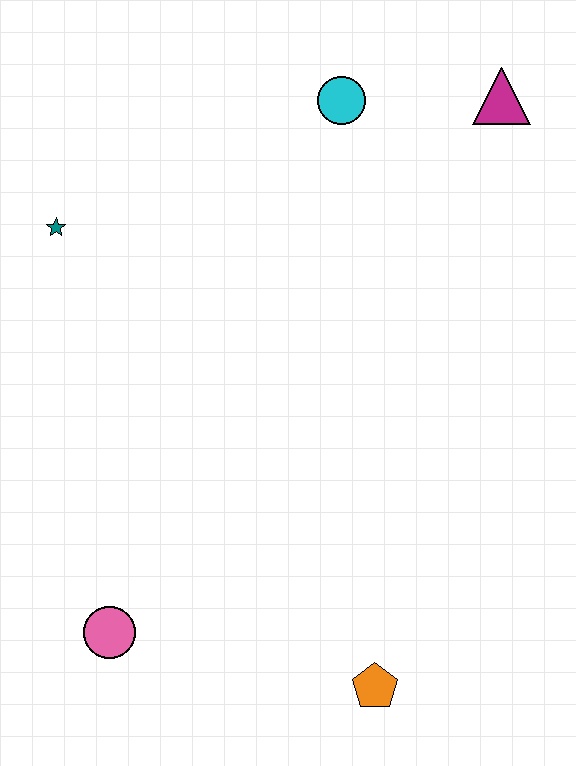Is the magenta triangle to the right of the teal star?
Yes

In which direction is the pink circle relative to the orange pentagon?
The pink circle is to the left of the orange pentagon.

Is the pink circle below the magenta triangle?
Yes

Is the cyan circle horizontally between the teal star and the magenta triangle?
Yes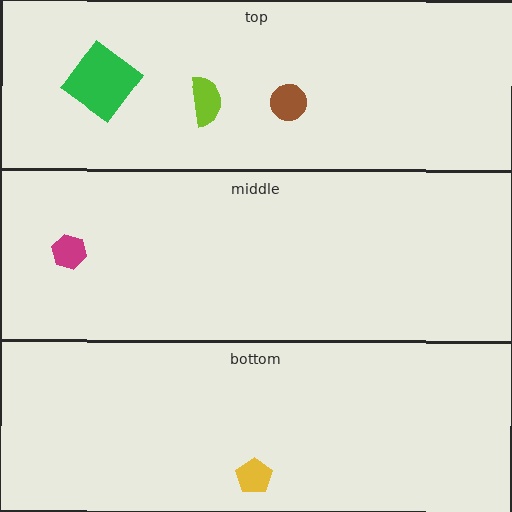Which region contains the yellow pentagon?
The bottom region.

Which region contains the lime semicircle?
The top region.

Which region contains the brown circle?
The top region.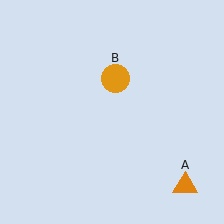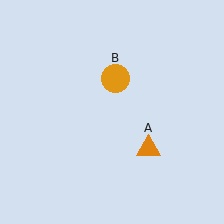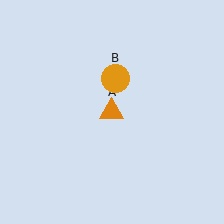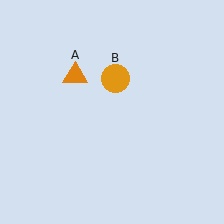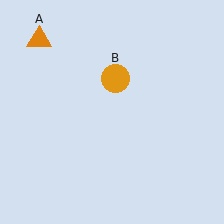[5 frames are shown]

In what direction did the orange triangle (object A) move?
The orange triangle (object A) moved up and to the left.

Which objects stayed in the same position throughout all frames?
Orange circle (object B) remained stationary.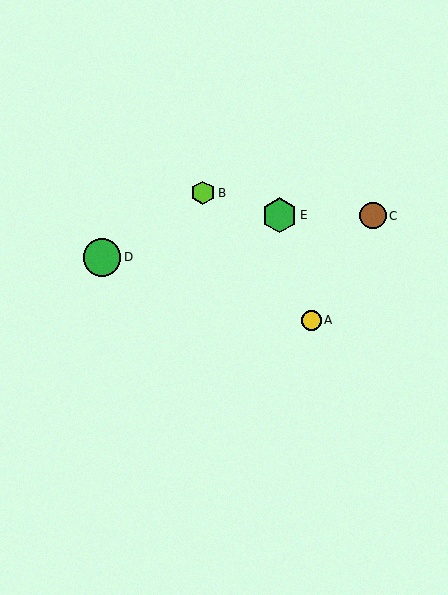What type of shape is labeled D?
Shape D is a green circle.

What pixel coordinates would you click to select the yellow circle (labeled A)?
Click at (311, 321) to select the yellow circle A.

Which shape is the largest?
The green circle (labeled D) is the largest.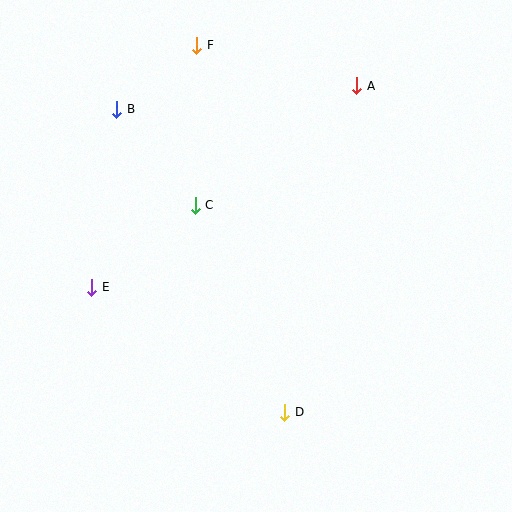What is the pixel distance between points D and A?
The distance between D and A is 334 pixels.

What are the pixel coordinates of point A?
Point A is at (357, 86).